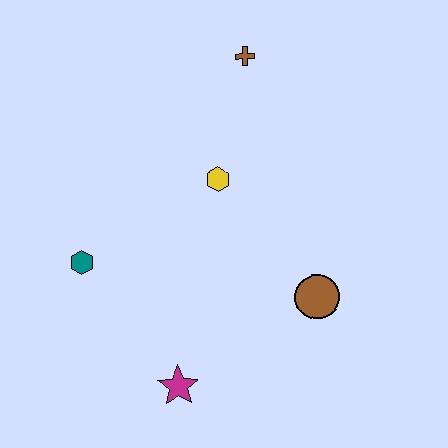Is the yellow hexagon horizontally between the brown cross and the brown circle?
No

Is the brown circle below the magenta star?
No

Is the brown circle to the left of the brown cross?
No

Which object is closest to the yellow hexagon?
The brown cross is closest to the yellow hexagon.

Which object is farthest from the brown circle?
The brown cross is farthest from the brown circle.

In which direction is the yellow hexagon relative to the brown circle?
The yellow hexagon is above the brown circle.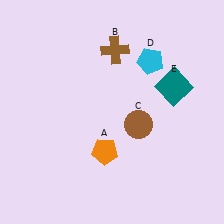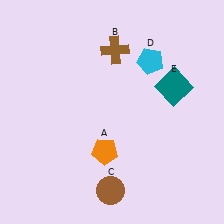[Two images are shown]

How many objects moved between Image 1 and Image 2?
1 object moved between the two images.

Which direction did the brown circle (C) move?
The brown circle (C) moved down.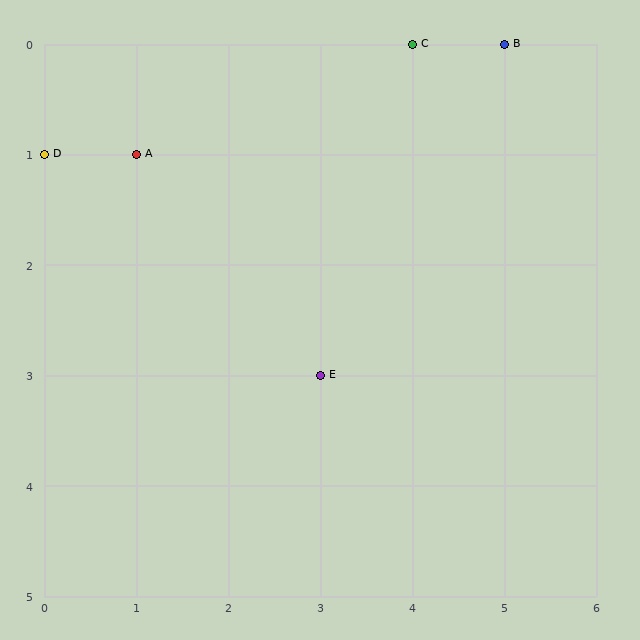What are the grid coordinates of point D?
Point D is at grid coordinates (0, 1).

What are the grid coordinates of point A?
Point A is at grid coordinates (1, 1).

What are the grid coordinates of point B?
Point B is at grid coordinates (5, 0).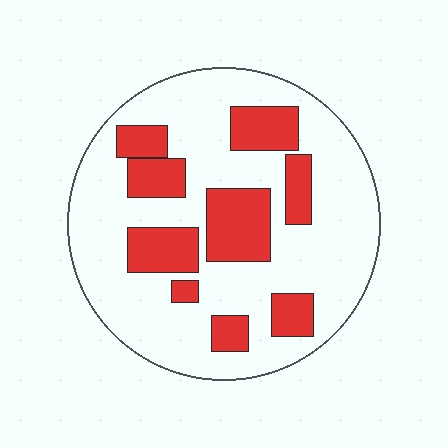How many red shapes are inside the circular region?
9.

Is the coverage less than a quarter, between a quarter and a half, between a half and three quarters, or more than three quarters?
Between a quarter and a half.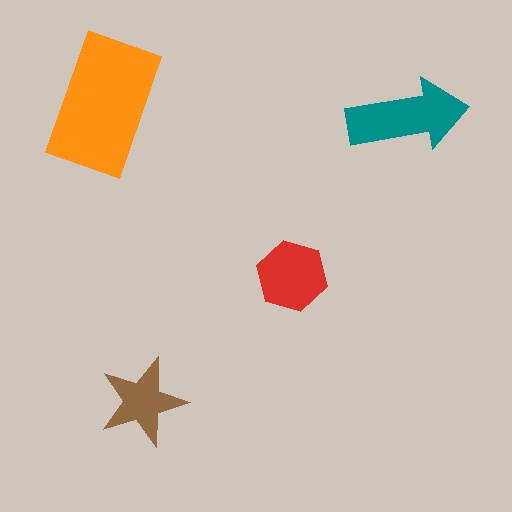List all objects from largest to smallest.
The orange rectangle, the teal arrow, the red hexagon, the brown star.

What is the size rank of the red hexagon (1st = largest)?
3rd.